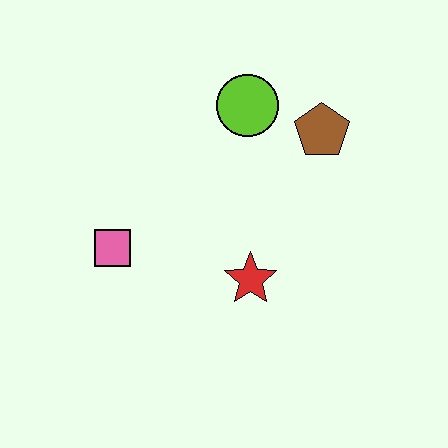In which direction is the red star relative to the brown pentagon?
The red star is below the brown pentagon.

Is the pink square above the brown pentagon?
No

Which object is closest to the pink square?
The red star is closest to the pink square.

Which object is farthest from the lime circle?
The pink square is farthest from the lime circle.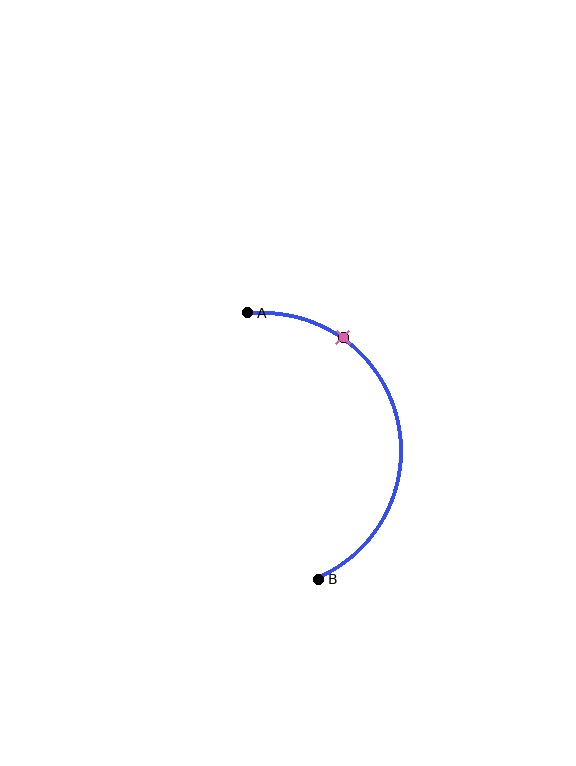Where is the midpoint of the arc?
The arc midpoint is the point on the curve farthest from the straight line joining A and B. It sits to the right of that line.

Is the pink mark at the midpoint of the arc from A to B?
No. The pink mark lies on the arc but is closer to endpoint A. The arc midpoint would be at the point on the curve equidistant along the arc from both A and B.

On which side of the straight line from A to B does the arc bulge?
The arc bulges to the right of the straight line connecting A and B.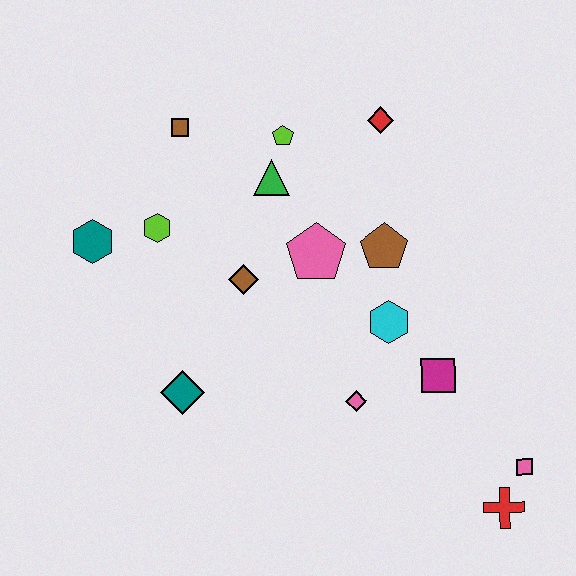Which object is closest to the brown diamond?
The pink pentagon is closest to the brown diamond.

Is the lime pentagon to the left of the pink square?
Yes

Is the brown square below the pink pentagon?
No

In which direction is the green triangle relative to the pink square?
The green triangle is above the pink square.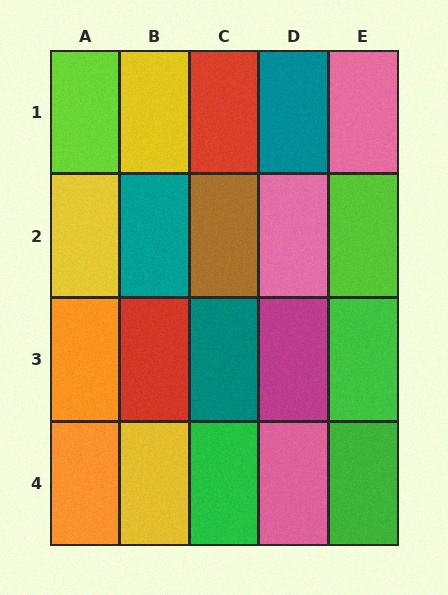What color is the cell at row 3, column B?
Red.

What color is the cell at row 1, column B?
Yellow.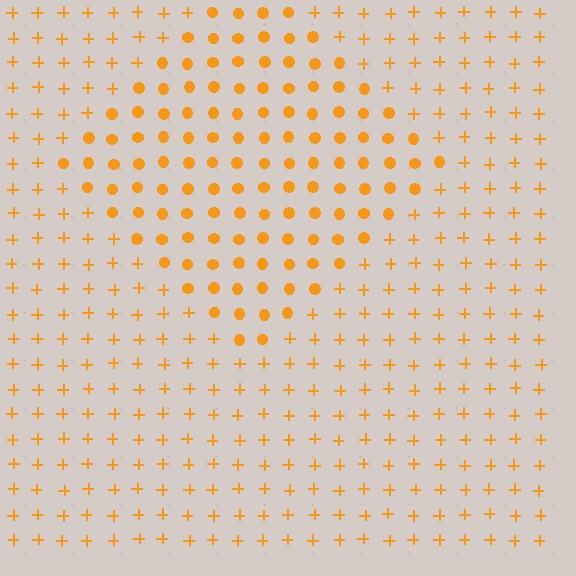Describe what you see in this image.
The image is filled with small orange elements arranged in a uniform grid. A diamond-shaped region contains circles, while the surrounding area contains plus signs. The boundary is defined purely by the change in element shape.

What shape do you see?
I see a diamond.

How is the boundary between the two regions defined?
The boundary is defined by a change in element shape: circles inside vs. plus signs outside. All elements share the same color and spacing.